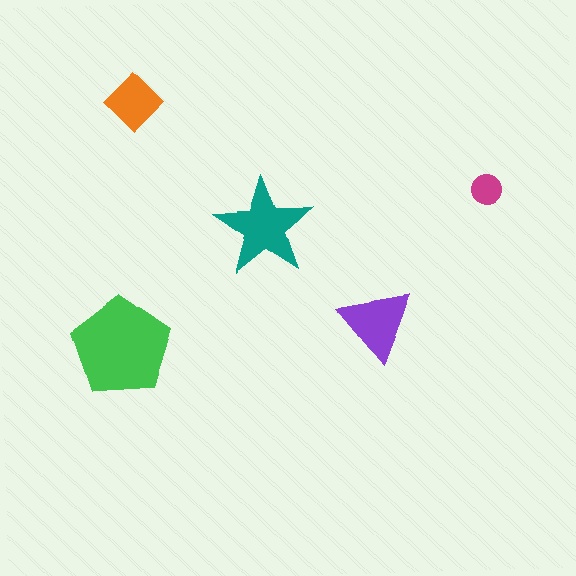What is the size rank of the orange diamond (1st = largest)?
4th.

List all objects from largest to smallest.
The green pentagon, the teal star, the purple triangle, the orange diamond, the magenta circle.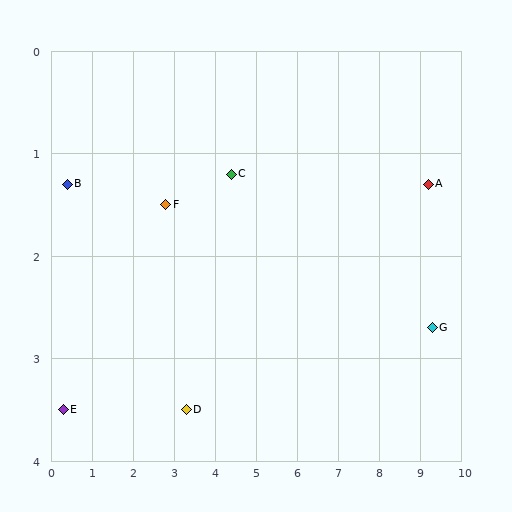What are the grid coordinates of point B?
Point B is at approximately (0.4, 1.3).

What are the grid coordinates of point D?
Point D is at approximately (3.3, 3.5).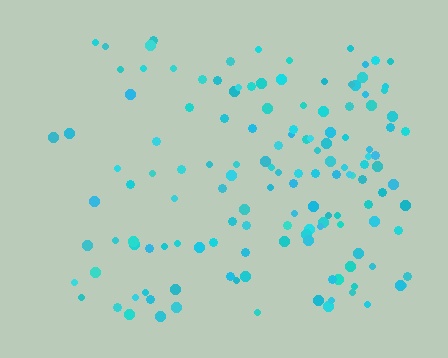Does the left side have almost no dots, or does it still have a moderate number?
Still a moderate number, just noticeably fewer than the right.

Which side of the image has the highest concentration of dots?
The right.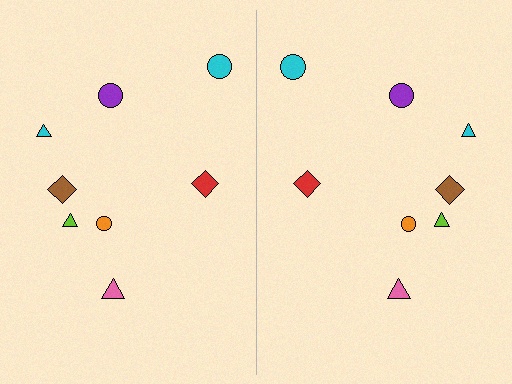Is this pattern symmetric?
Yes, this pattern has bilateral (reflection) symmetry.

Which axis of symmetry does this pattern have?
The pattern has a vertical axis of symmetry running through the center of the image.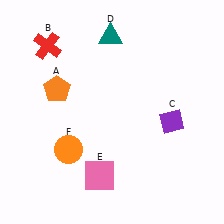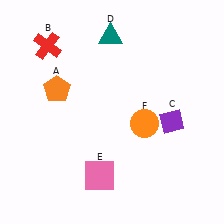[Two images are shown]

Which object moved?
The orange circle (F) moved right.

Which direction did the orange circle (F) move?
The orange circle (F) moved right.